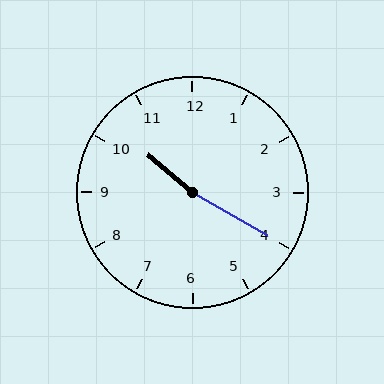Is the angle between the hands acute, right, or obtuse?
It is obtuse.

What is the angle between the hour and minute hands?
Approximately 170 degrees.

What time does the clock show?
10:20.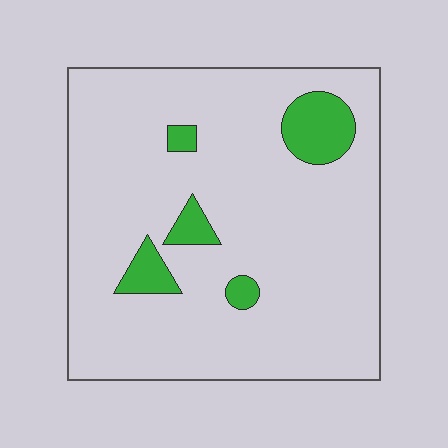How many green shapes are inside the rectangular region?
5.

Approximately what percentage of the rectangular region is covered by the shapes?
Approximately 10%.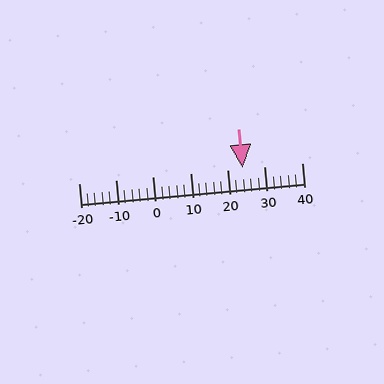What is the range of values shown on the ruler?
The ruler shows values from -20 to 40.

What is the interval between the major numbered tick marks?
The major tick marks are spaced 10 units apart.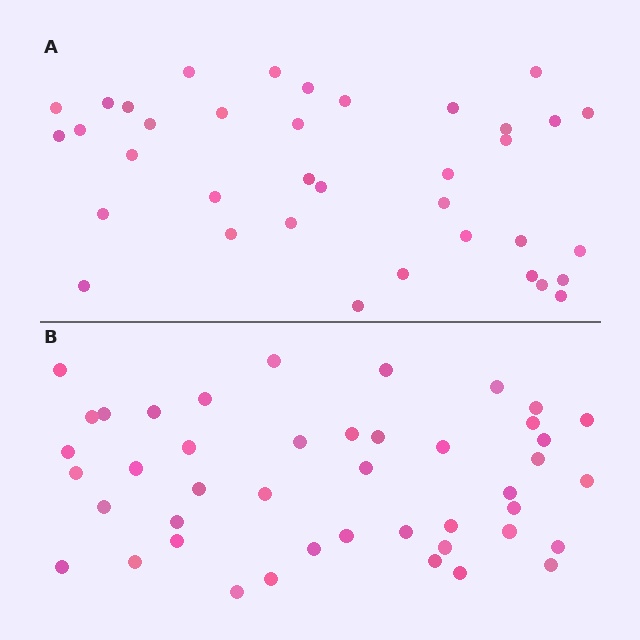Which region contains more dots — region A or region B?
Region B (the bottom region) has more dots.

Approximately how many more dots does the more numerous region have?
Region B has roughly 8 or so more dots than region A.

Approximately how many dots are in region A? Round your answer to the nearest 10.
About 40 dots. (The exact count is 37, which rounds to 40.)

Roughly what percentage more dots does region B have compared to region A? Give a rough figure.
About 20% more.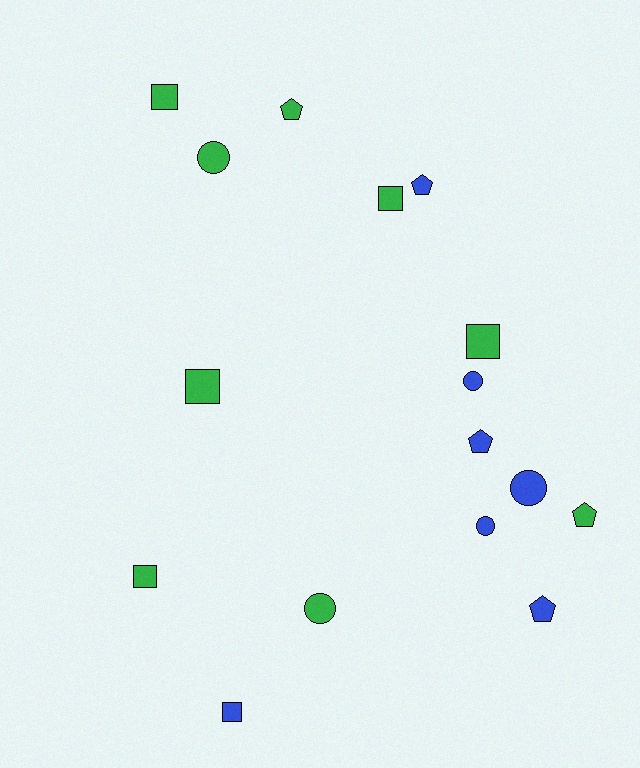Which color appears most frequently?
Green, with 9 objects.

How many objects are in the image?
There are 16 objects.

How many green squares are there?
There are 5 green squares.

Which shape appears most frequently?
Square, with 6 objects.